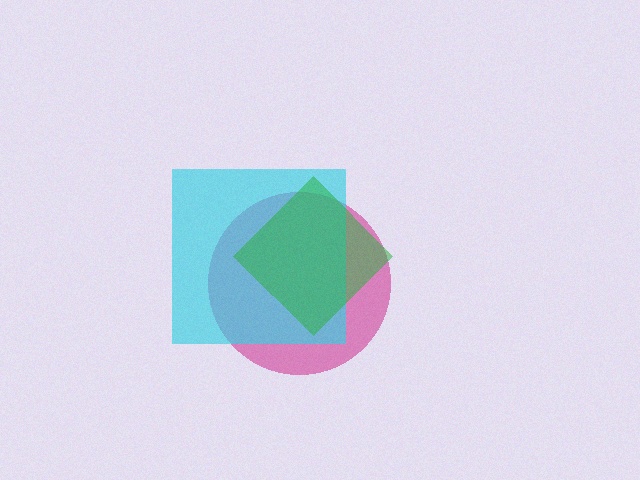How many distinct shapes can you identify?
There are 3 distinct shapes: a magenta circle, a cyan square, a green diamond.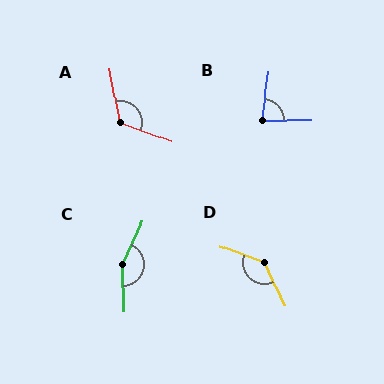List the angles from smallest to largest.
B (82°), A (121°), D (135°), C (153°).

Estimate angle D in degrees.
Approximately 135 degrees.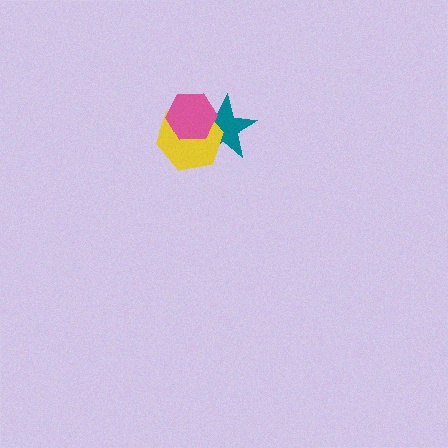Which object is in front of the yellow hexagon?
The pink hexagon is in front of the yellow hexagon.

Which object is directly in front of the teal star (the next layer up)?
The yellow hexagon is directly in front of the teal star.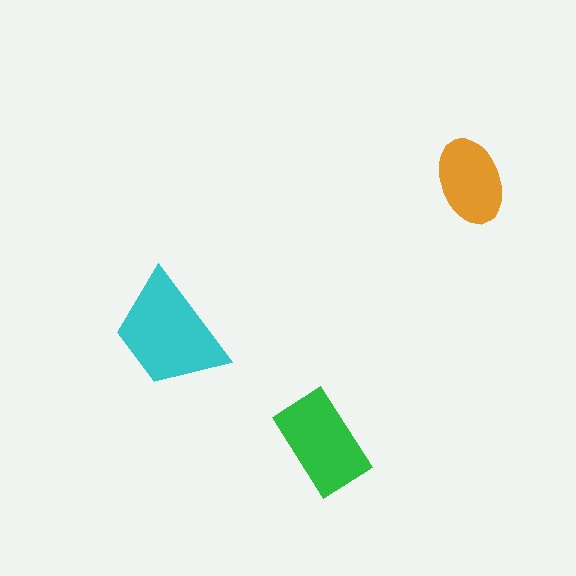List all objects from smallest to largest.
The orange ellipse, the green rectangle, the cyan trapezoid.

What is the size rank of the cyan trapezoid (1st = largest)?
1st.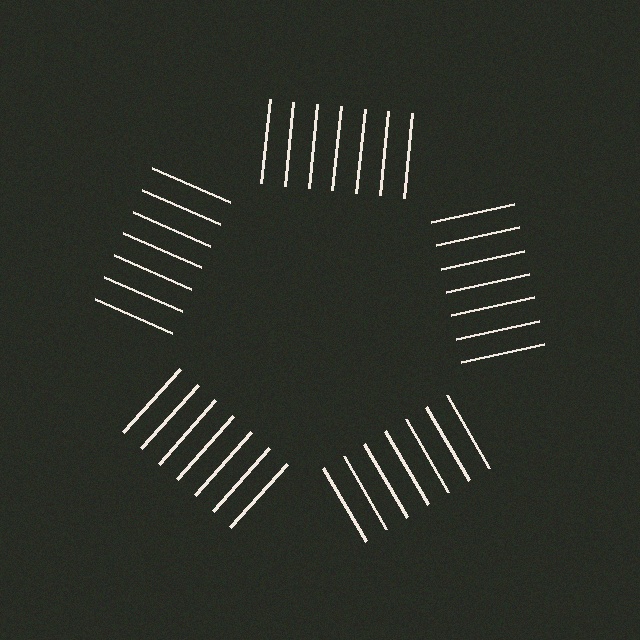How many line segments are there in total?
35 — 7 along each of the 5 edges.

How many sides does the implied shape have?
5 sides — the line-ends trace a pentagon.